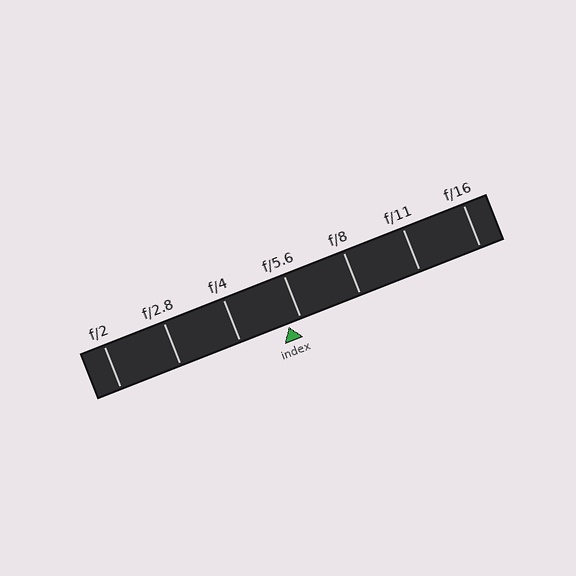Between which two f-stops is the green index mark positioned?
The index mark is between f/4 and f/5.6.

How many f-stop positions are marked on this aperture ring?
There are 7 f-stop positions marked.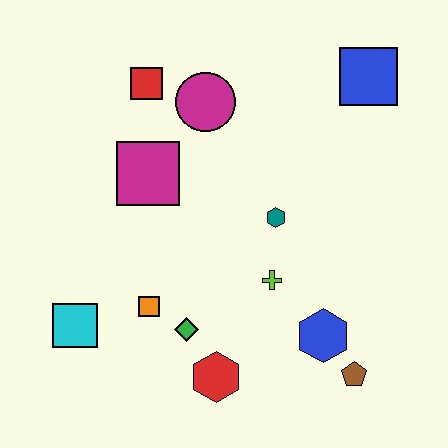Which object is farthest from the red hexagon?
The blue square is farthest from the red hexagon.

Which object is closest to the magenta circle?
The red square is closest to the magenta circle.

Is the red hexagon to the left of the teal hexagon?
Yes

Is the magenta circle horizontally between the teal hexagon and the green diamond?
Yes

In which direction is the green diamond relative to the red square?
The green diamond is below the red square.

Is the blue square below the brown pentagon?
No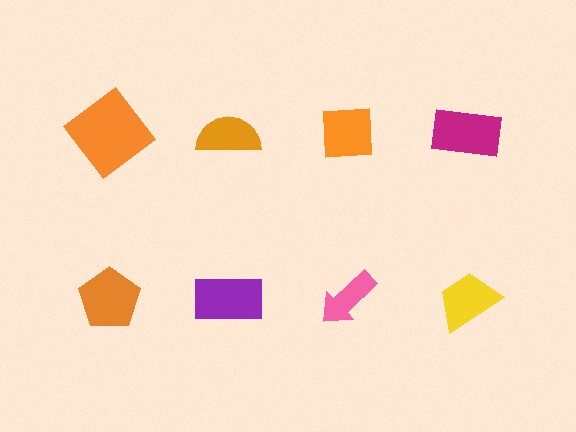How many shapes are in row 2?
4 shapes.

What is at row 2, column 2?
A purple rectangle.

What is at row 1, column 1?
An orange diamond.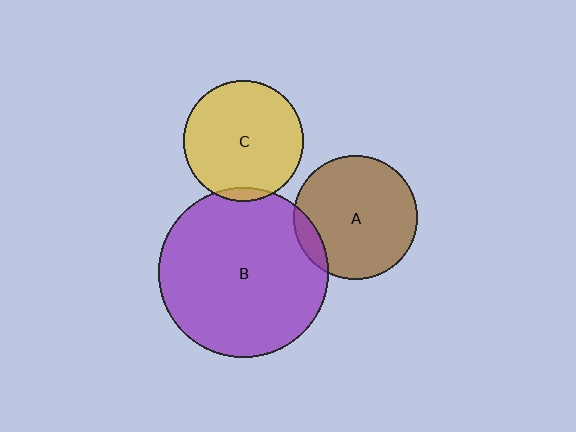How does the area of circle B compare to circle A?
Approximately 1.9 times.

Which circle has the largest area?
Circle B (purple).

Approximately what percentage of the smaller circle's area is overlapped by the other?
Approximately 10%.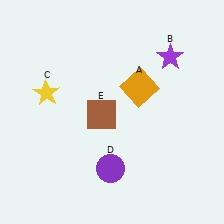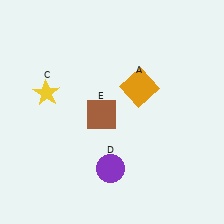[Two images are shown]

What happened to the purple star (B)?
The purple star (B) was removed in Image 2. It was in the top-right area of Image 1.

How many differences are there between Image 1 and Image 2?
There is 1 difference between the two images.